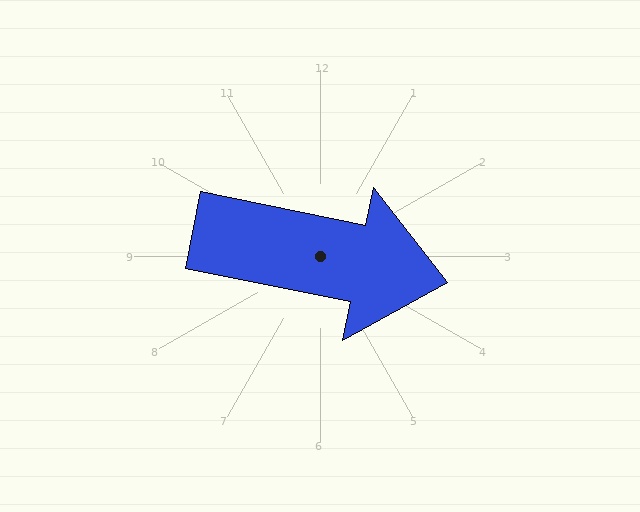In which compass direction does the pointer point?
East.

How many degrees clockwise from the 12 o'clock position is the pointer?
Approximately 102 degrees.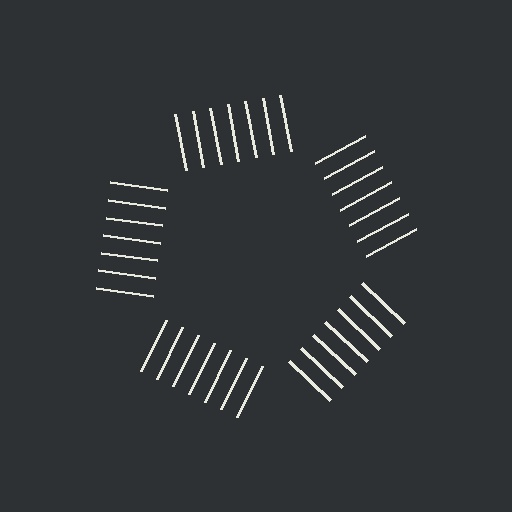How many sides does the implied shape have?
5 sides — the line-ends trace a pentagon.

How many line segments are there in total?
35 — 7 along each of the 5 edges.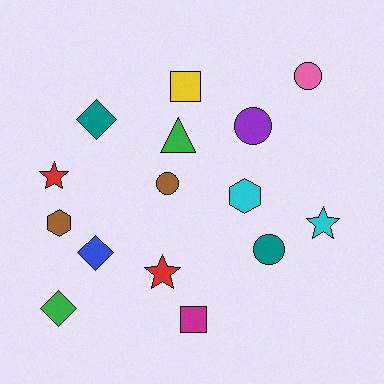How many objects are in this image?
There are 15 objects.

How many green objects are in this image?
There are 2 green objects.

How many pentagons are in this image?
There are no pentagons.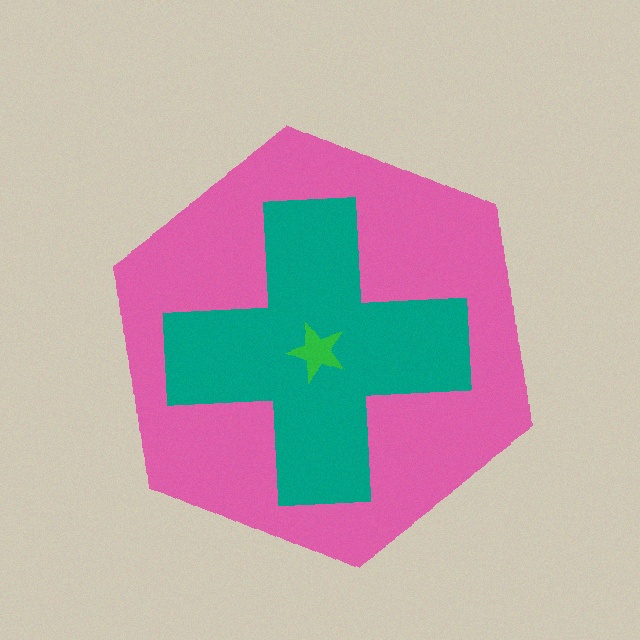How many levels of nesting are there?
3.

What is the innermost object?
The green star.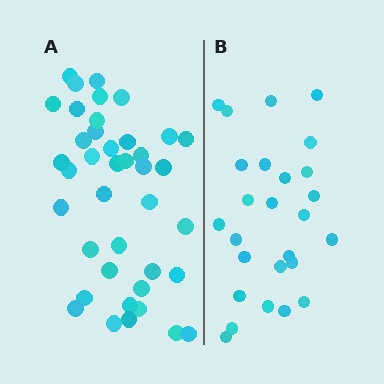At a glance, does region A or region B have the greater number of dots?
Region A (the left region) has more dots.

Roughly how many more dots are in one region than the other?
Region A has approximately 15 more dots than region B.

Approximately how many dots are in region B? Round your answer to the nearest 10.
About 30 dots. (The exact count is 26, which rounds to 30.)